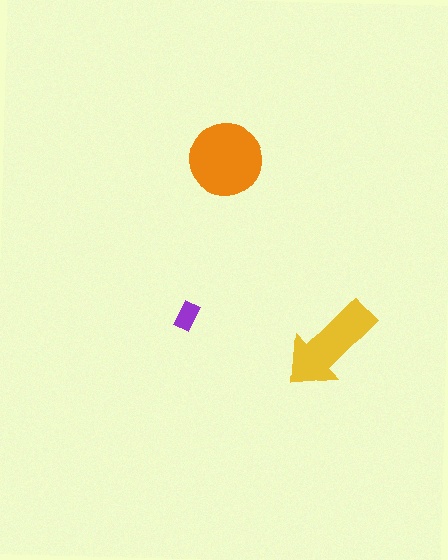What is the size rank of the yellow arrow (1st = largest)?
2nd.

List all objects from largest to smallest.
The orange circle, the yellow arrow, the purple rectangle.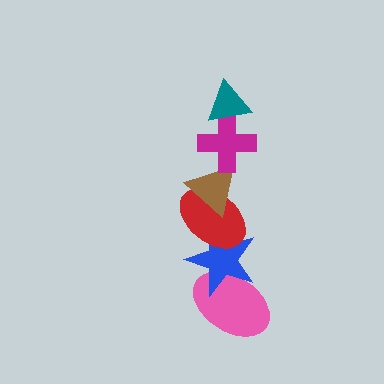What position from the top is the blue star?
The blue star is 5th from the top.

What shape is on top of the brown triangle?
The magenta cross is on top of the brown triangle.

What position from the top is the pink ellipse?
The pink ellipse is 6th from the top.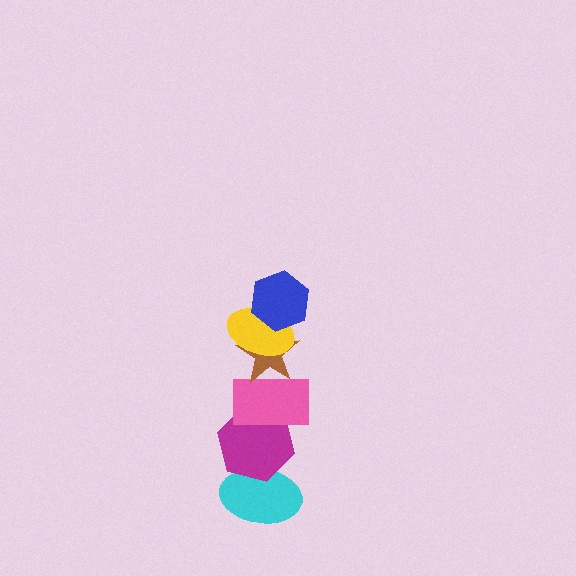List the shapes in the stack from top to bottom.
From top to bottom: the blue hexagon, the yellow ellipse, the brown star, the pink rectangle, the magenta hexagon, the cyan ellipse.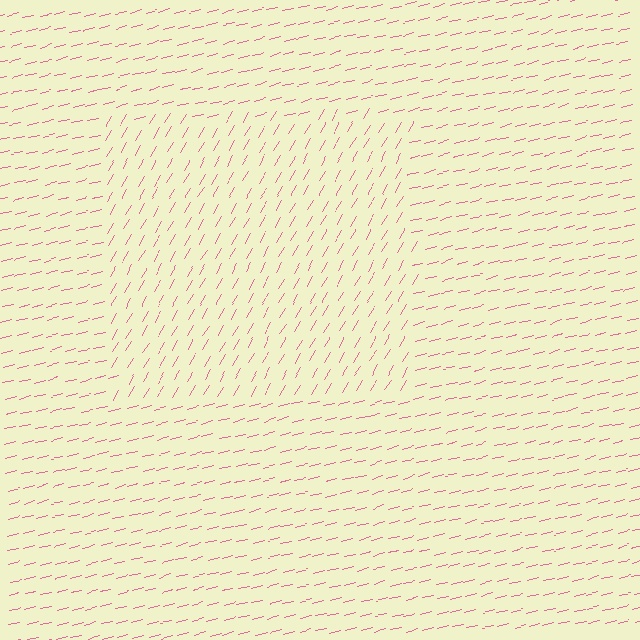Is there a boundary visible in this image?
Yes, there is a texture boundary formed by a change in line orientation.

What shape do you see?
I see a rectangle.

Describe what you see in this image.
The image is filled with small pink line segments. A rectangle region in the image has lines oriented differently from the surrounding lines, creating a visible texture boundary.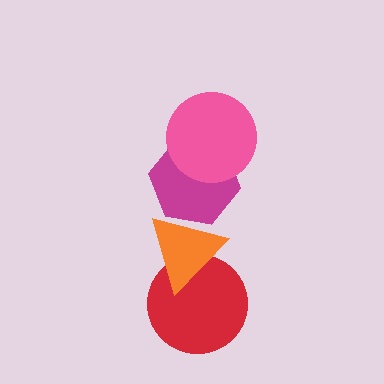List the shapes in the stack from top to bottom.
From top to bottom: the pink circle, the magenta hexagon, the orange triangle, the red circle.